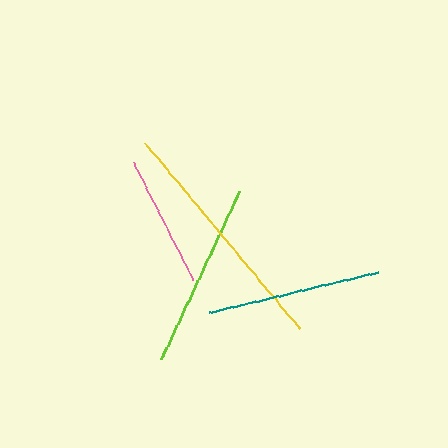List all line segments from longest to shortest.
From longest to shortest: yellow, lime, teal, pink.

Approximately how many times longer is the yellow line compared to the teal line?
The yellow line is approximately 1.4 times the length of the teal line.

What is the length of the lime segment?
The lime segment is approximately 187 pixels long.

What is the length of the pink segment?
The pink segment is approximately 132 pixels long.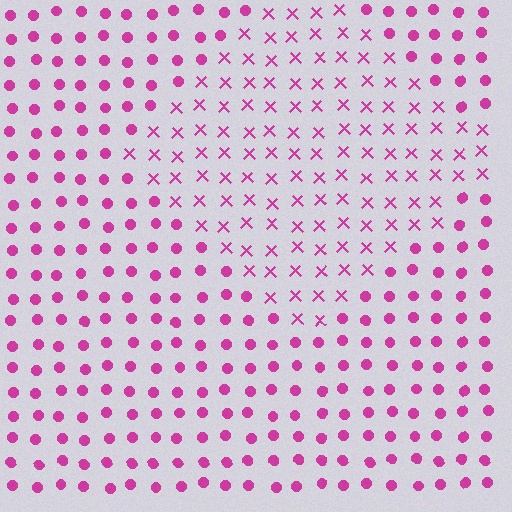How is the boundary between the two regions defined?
The boundary is defined by a change in element shape: X marks inside vs. circles outside. All elements share the same color and spacing.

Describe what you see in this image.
The image is filled with small magenta elements arranged in a uniform grid. A diamond-shaped region contains X marks, while the surrounding area contains circles. The boundary is defined purely by the change in element shape.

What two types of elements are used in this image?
The image uses X marks inside the diamond region and circles outside it.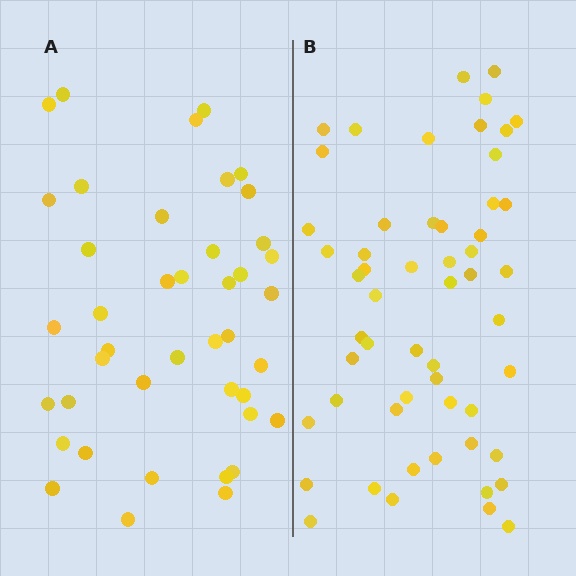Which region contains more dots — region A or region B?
Region B (the right region) has more dots.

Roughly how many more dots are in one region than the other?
Region B has approximately 15 more dots than region A.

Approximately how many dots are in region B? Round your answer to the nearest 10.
About 60 dots. (The exact count is 55, which rounds to 60.)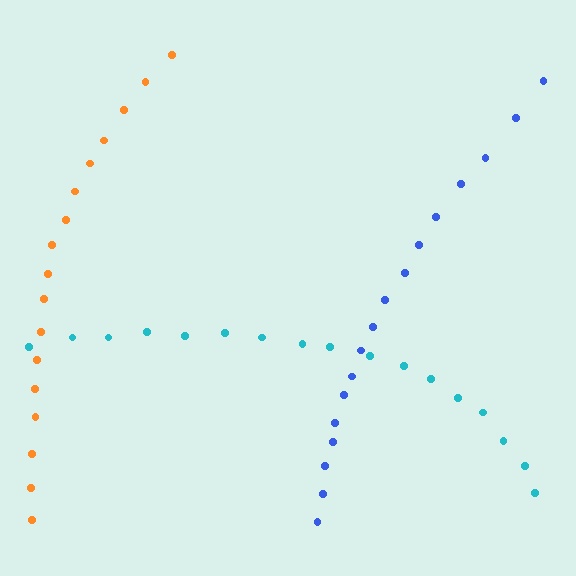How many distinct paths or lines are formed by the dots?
There are 3 distinct paths.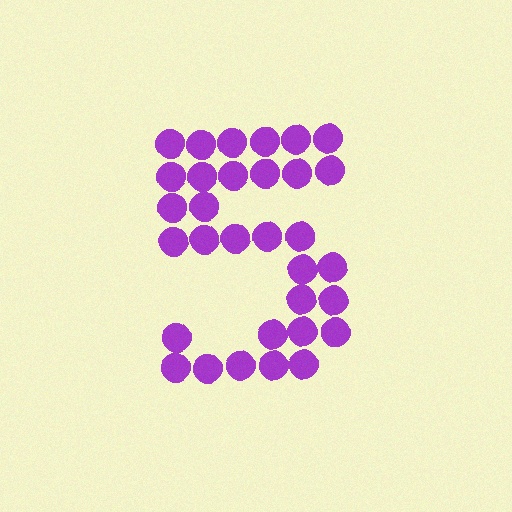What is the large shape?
The large shape is the digit 5.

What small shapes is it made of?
It is made of small circles.